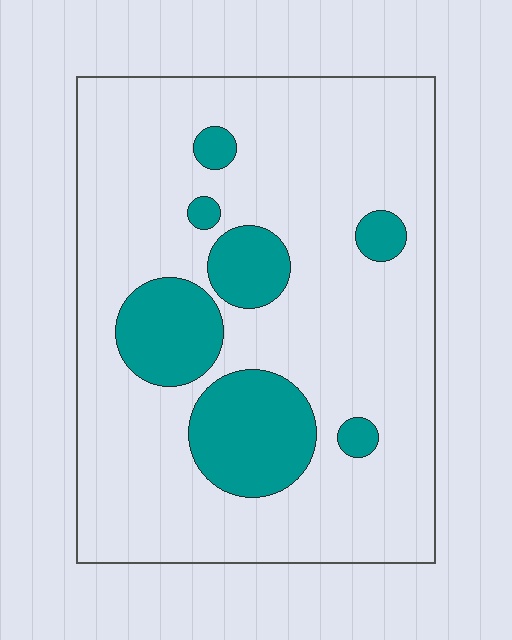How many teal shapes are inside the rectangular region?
7.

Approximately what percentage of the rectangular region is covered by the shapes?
Approximately 20%.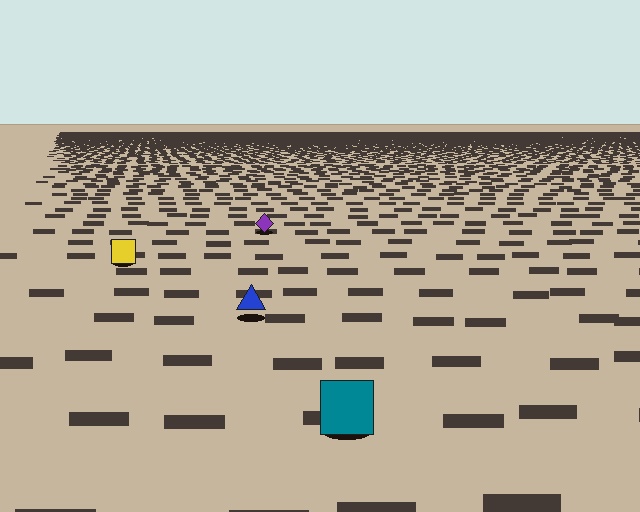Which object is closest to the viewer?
The teal square is closest. The texture marks near it are larger and more spread out.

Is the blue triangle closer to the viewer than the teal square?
No. The teal square is closer — you can tell from the texture gradient: the ground texture is coarser near it.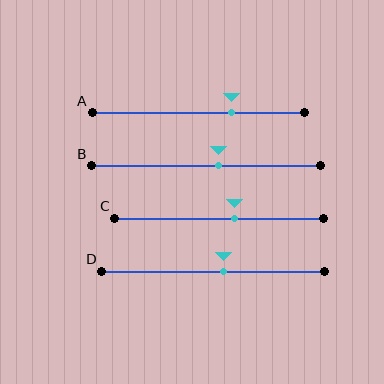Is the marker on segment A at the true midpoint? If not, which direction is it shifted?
No, the marker on segment A is shifted to the right by about 15% of the segment length.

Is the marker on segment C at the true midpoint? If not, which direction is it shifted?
No, the marker on segment C is shifted to the right by about 8% of the segment length.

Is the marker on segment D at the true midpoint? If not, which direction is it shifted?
No, the marker on segment D is shifted to the right by about 5% of the segment length.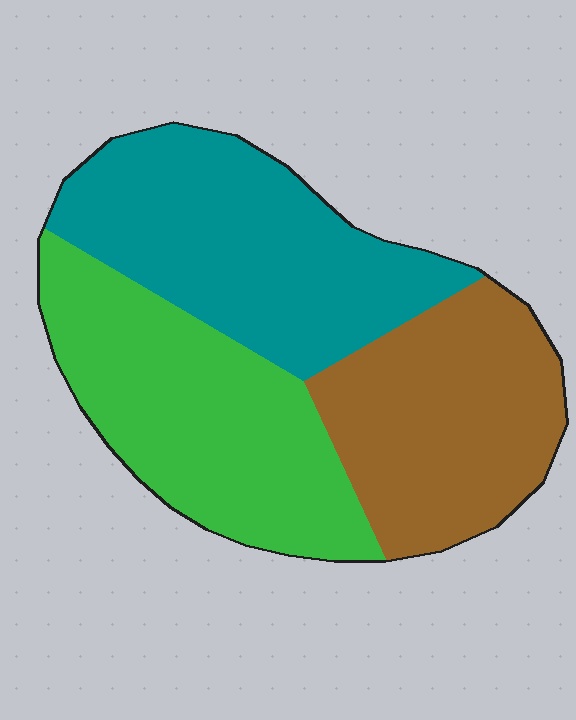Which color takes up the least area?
Brown, at roughly 30%.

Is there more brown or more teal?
Teal.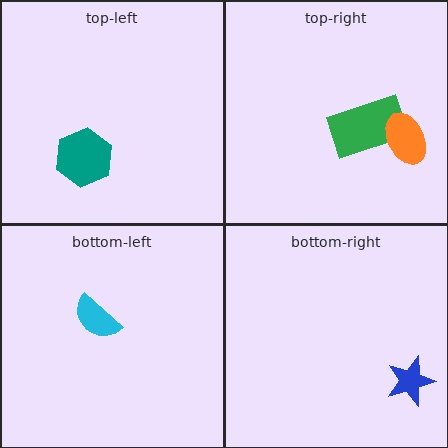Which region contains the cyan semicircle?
The bottom-left region.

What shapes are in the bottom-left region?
The cyan semicircle.